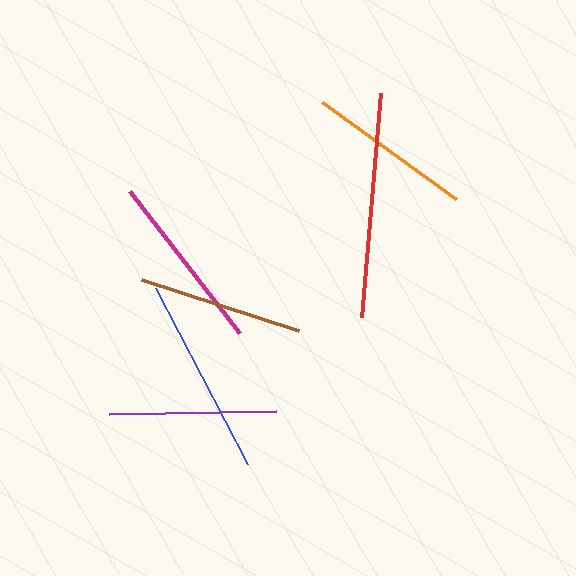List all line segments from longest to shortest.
From longest to shortest: red, blue, magenta, purple, orange, brown.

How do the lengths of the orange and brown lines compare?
The orange and brown lines are approximately the same length.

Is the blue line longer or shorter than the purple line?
The blue line is longer than the purple line.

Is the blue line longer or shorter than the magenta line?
The blue line is longer than the magenta line.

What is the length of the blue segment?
The blue segment is approximately 199 pixels long.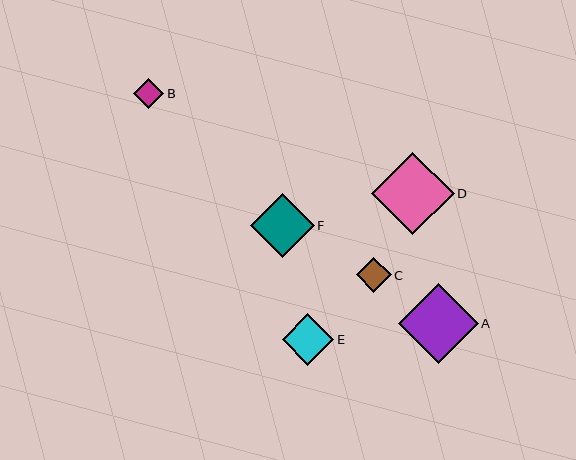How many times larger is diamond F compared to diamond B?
Diamond F is approximately 2.1 times the size of diamond B.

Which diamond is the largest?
Diamond D is the largest with a size of approximately 82 pixels.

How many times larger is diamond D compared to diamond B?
Diamond D is approximately 2.7 times the size of diamond B.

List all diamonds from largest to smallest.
From largest to smallest: D, A, F, E, C, B.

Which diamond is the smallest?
Diamond B is the smallest with a size of approximately 30 pixels.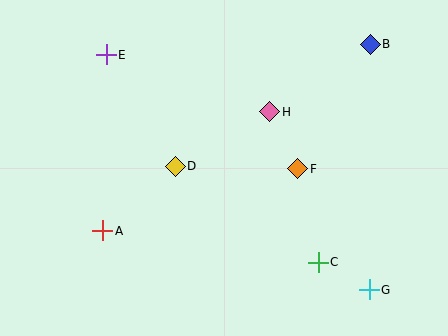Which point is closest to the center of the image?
Point D at (175, 166) is closest to the center.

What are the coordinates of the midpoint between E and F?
The midpoint between E and F is at (202, 112).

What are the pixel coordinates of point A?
Point A is at (103, 231).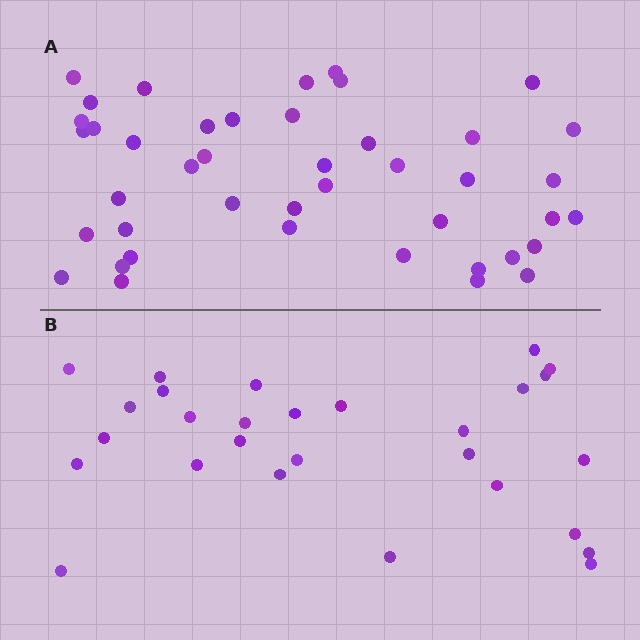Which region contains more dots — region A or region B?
Region A (the top region) has more dots.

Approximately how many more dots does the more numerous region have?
Region A has approximately 15 more dots than region B.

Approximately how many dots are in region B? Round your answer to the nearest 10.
About 30 dots. (The exact count is 28, which rounds to 30.)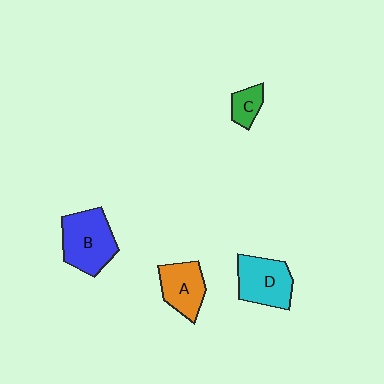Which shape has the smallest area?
Shape C (green).